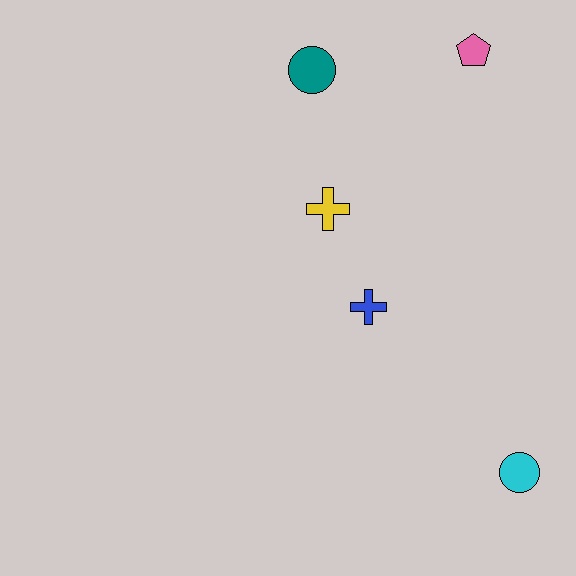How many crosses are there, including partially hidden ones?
There are 2 crosses.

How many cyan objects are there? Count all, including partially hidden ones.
There is 1 cyan object.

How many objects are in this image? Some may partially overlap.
There are 5 objects.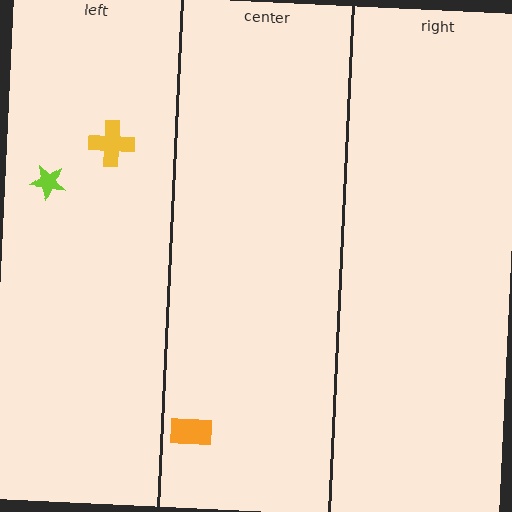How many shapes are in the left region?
2.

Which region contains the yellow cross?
The left region.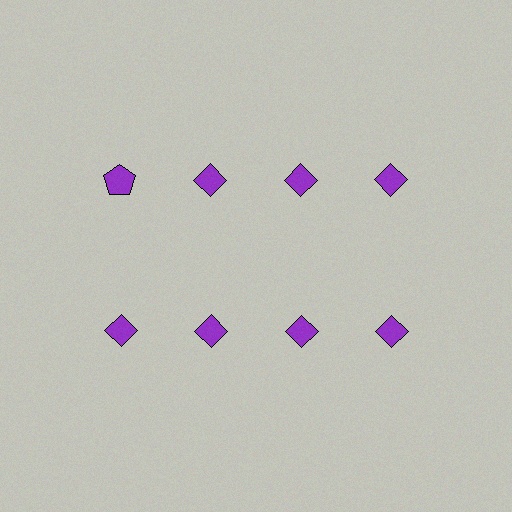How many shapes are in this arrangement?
There are 8 shapes arranged in a grid pattern.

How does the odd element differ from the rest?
It has a different shape: pentagon instead of diamond.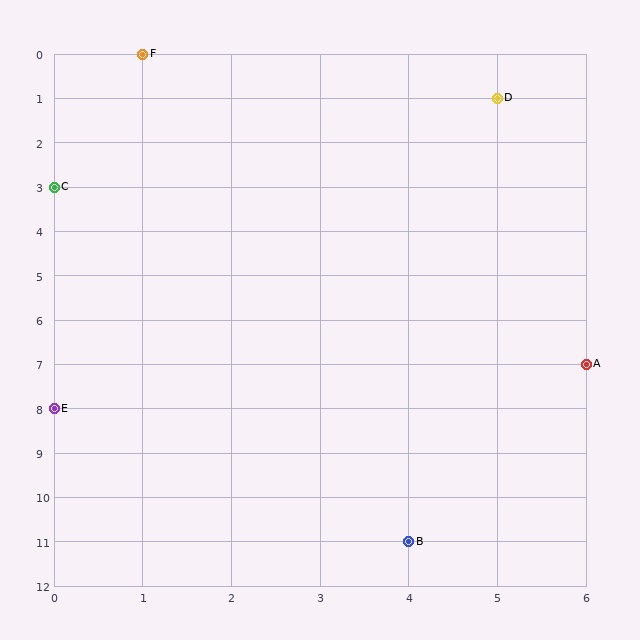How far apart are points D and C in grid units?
Points D and C are 5 columns and 2 rows apart (about 5.4 grid units diagonally).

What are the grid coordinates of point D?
Point D is at grid coordinates (5, 1).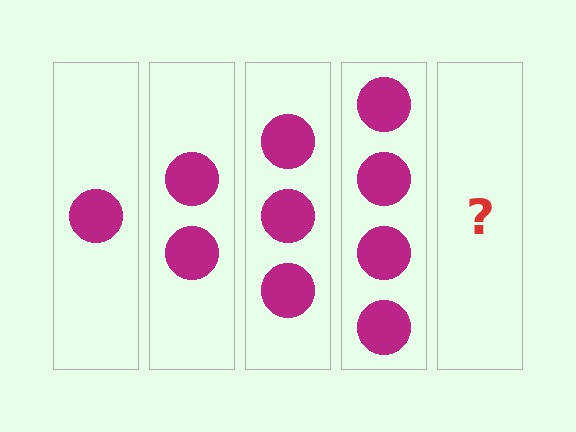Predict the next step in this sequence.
The next step is 5 circles.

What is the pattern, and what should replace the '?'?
The pattern is that each step adds one more circle. The '?' should be 5 circles.